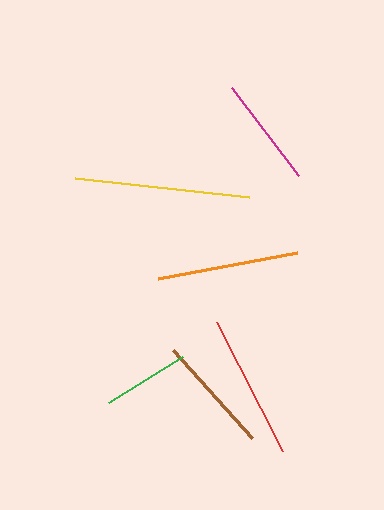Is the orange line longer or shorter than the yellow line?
The yellow line is longer than the orange line.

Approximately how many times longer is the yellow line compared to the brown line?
The yellow line is approximately 1.5 times the length of the brown line.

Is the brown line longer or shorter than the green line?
The brown line is longer than the green line.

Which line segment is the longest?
The yellow line is the longest at approximately 175 pixels.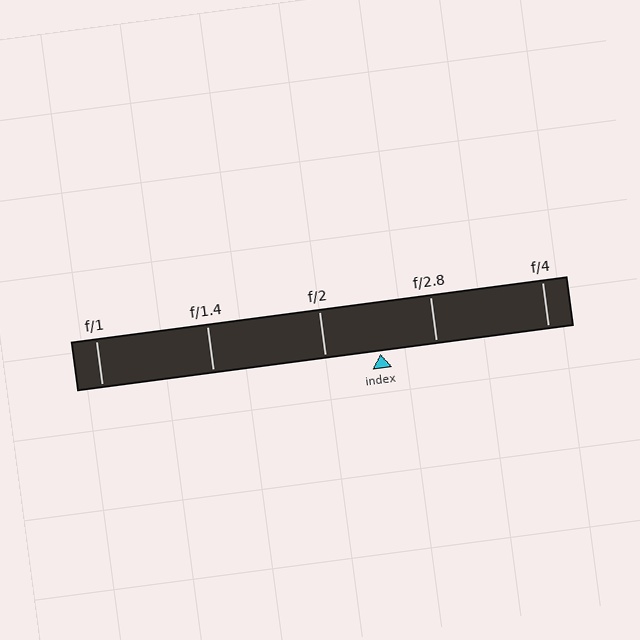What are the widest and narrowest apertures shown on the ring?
The widest aperture shown is f/1 and the narrowest is f/4.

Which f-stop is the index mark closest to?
The index mark is closest to f/2.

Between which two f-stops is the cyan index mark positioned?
The index mark is between f/2 and f/2.8.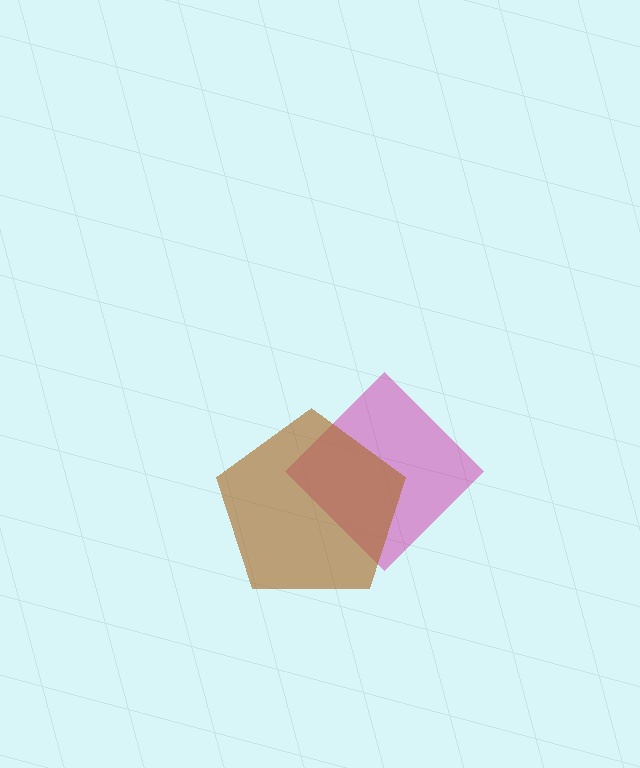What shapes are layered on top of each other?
The layered shapes are: a magenta diamond, a brown pentagon.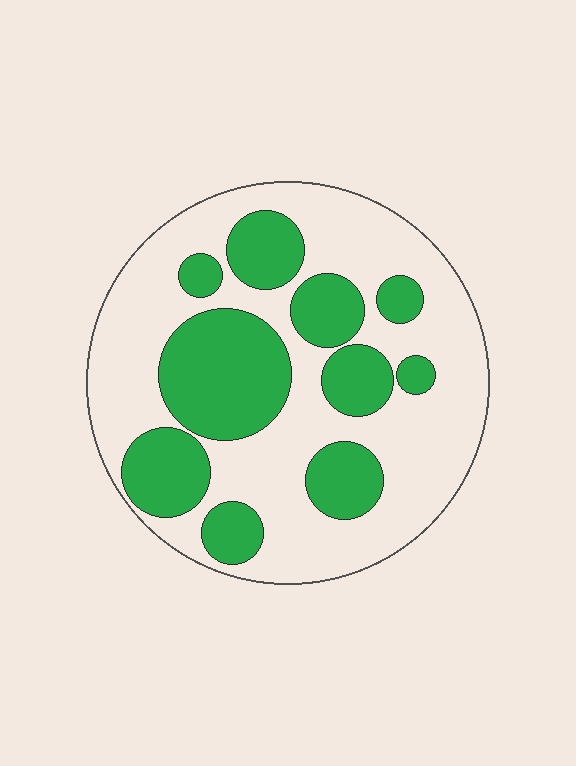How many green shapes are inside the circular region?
10.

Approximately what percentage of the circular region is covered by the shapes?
Approximately 35%.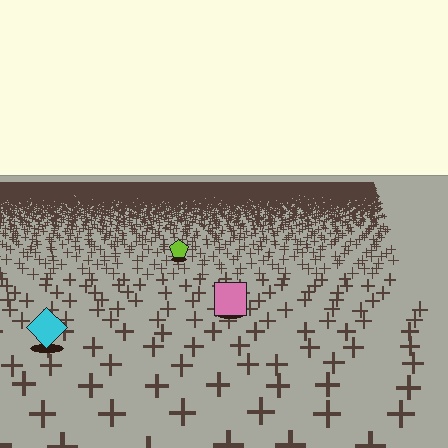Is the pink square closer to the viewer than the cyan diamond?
No. The cyan diamond is closer — you can tell from the texture gradient: the ground texture is coarser near it.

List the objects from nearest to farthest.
From nearest to farthest: the cyan diamond, the pink square, the lime pentagon.